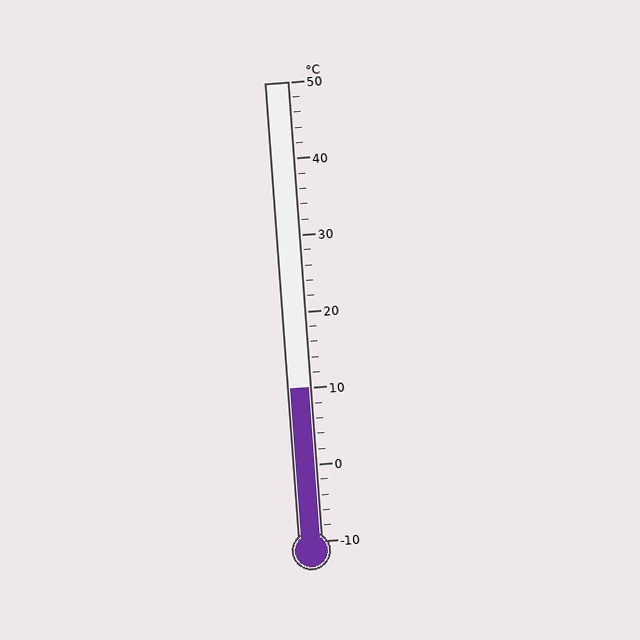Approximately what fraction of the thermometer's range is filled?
The thermometer is filled to approximately 35% of its range.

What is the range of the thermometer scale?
The thermometer scale ranges from -10°C to 50°C.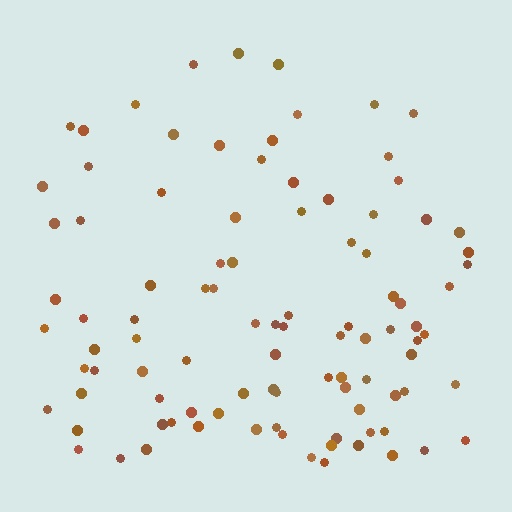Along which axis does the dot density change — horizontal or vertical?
Vertical.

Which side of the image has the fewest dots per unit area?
The top.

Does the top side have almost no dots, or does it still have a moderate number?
Still a moderate number, just noticeably fewer than the bottom.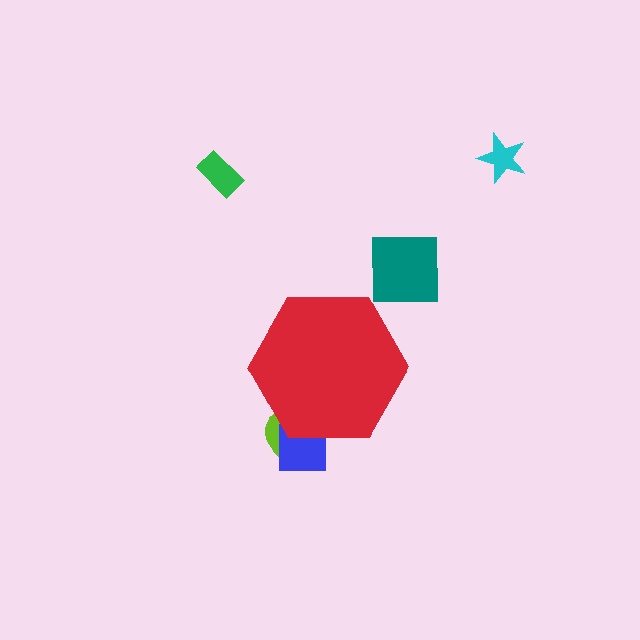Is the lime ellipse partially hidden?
Yes, the lime ellipse is partially hidden behind the red hexagon.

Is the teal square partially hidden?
No, the teal square is fully visible.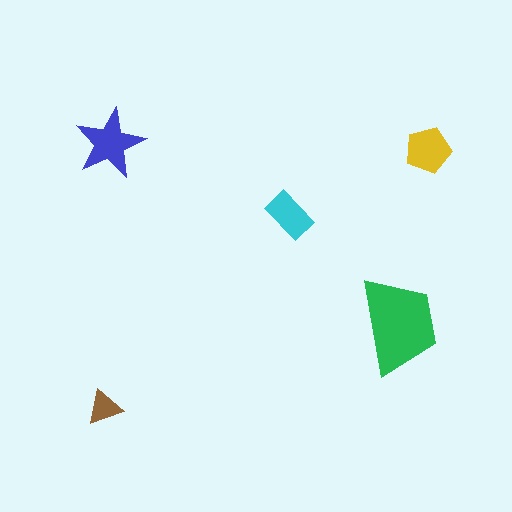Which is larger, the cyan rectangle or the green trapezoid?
The green trapezoid.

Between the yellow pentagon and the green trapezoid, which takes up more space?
The green trapezoid.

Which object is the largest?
The green trapezoid.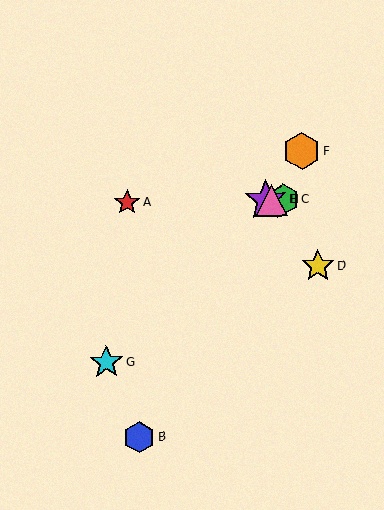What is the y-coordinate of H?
Object H is at y≈200.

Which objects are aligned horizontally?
Objects A, C, E, H are aligned horizontally.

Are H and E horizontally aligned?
Yes, both are at y≈200.